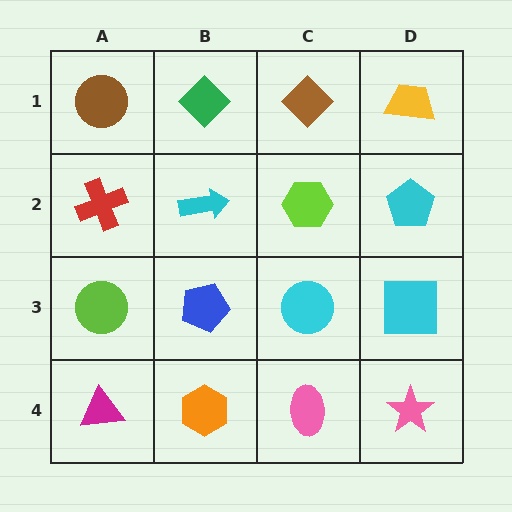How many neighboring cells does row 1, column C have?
3.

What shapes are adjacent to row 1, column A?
A red cross (row 2, column A), a green diamond (row 1, column B).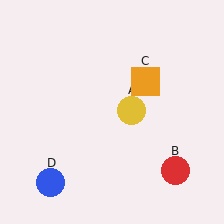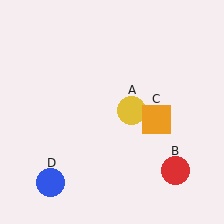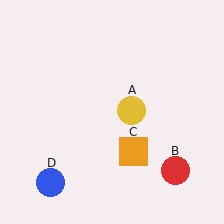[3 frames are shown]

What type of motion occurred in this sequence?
The orange square (object C) rotated clockwise around the center of the scene.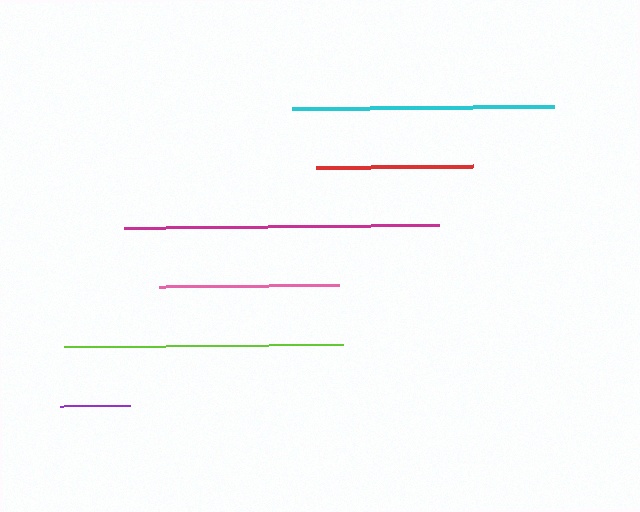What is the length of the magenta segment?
The magenta segment is approximately 315 pixels long.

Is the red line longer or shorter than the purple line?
The red line is longer than the purple line.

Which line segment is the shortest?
The purple line is the shortest at approximately 70 pixels.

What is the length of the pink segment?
The pink segment is approximately 180 pixels long.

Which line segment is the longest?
The magenta line is the longest at approximately 315 pixels.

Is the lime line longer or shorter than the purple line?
The lime line is longer than the purple line.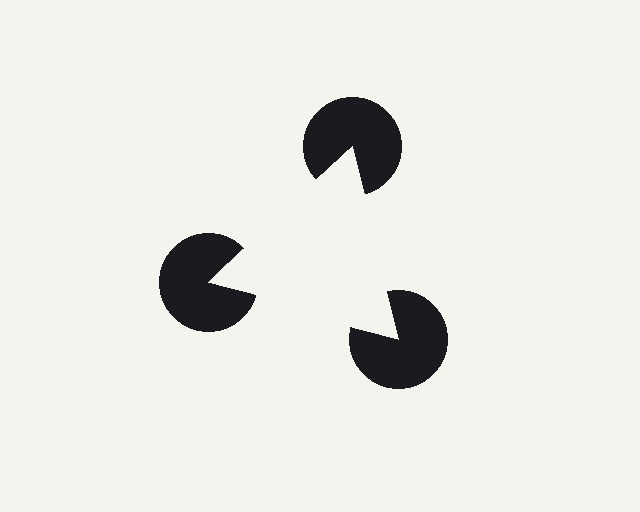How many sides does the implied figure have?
3 sides.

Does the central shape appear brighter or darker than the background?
It typically appears slightly brighter than the background, even though no actual brightness change is drawn.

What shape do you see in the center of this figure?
An illusory triangle — its edges are inferred from the aligned wedge cuts in the pac-man discs, not physically drawn.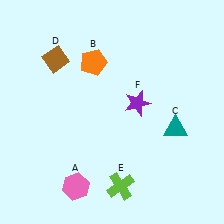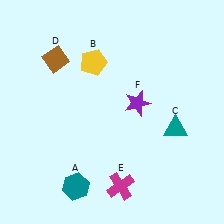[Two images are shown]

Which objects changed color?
A changed from pink to teal. B changed from orange to yellow. E changed from lime to magenta.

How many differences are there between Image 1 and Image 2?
There are 3 differences between the two images.